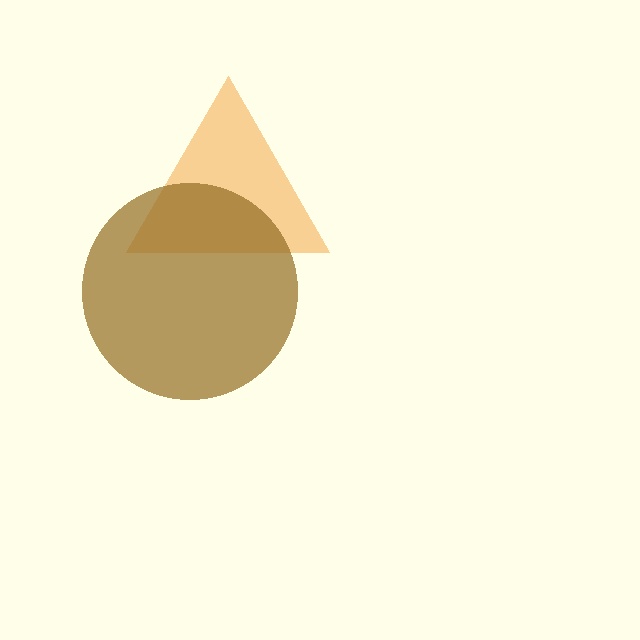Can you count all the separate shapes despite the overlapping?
Yes, there are 2 separate shapes.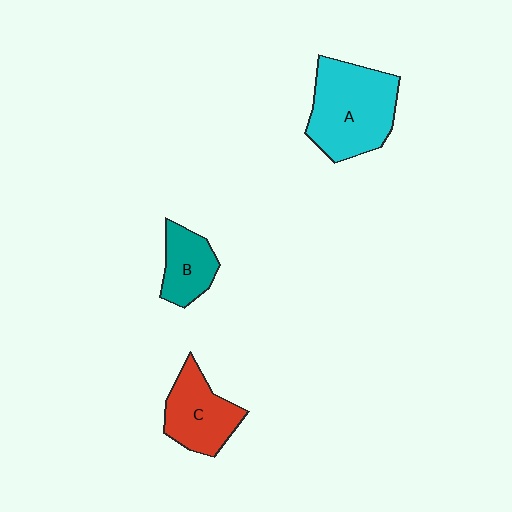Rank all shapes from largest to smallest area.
From largest to smallest: A (cyan), C (red), B (teal).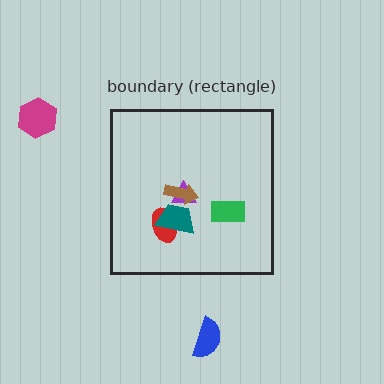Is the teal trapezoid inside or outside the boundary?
Inside.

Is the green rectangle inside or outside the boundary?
Inside.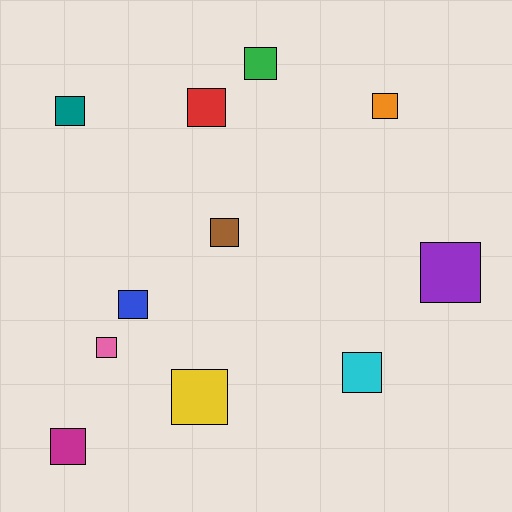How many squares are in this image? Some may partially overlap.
There are 11 squares.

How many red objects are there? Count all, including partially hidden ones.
There is 1 red object.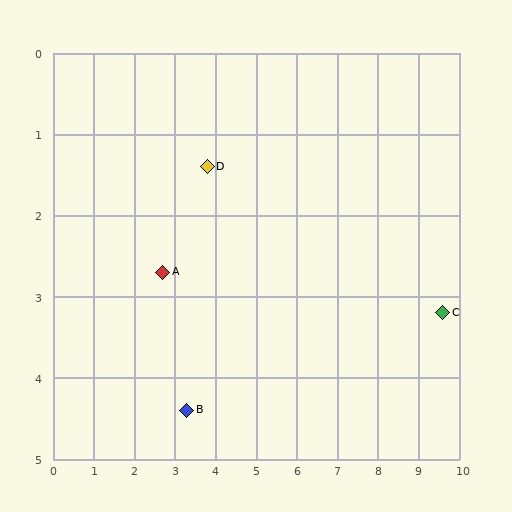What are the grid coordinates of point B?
Point B is at approximately (3.3, 4.4).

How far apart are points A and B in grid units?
Points A and B are about 1.8 grid units apart.